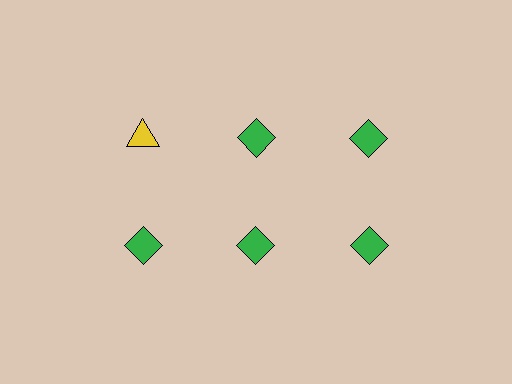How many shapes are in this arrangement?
There are 6 shapes arranged in a grid pattern.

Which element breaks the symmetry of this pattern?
The yellow triangle in the top row, leftmost column breaks the symmetry. All other shapes are green diamonds.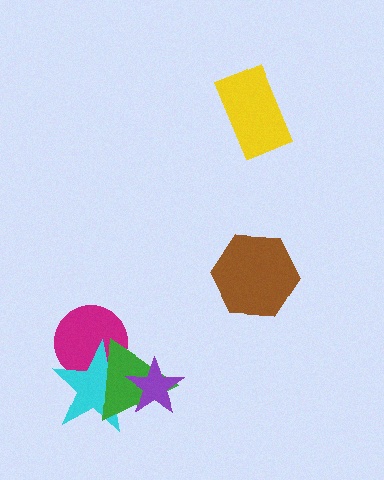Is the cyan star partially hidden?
Yes, it is partially covered by another shape.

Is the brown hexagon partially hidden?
No, no other shape covers it.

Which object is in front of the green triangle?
The purple star is in front of the green triangle.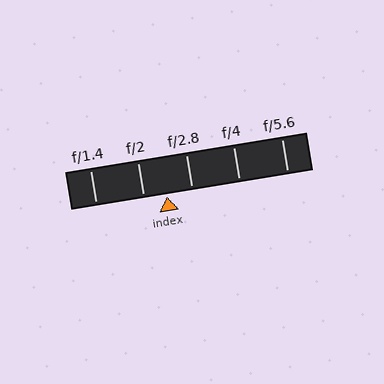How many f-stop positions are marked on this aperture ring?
There are 5 f-stop positions marked.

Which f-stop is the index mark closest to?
The index mark is closest to f/2.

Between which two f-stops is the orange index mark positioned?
The index mark is between f/2 and f/2.8.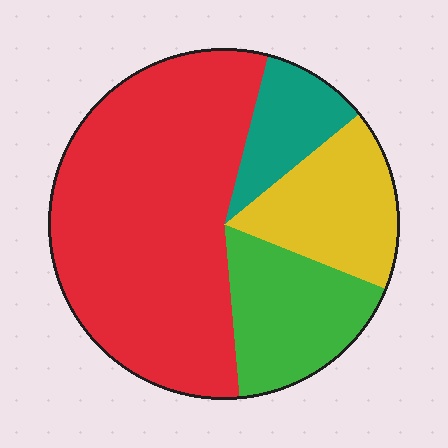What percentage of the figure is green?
Green covers 17% of the figure.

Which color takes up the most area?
Red, at roughly 55%.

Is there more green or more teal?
Green.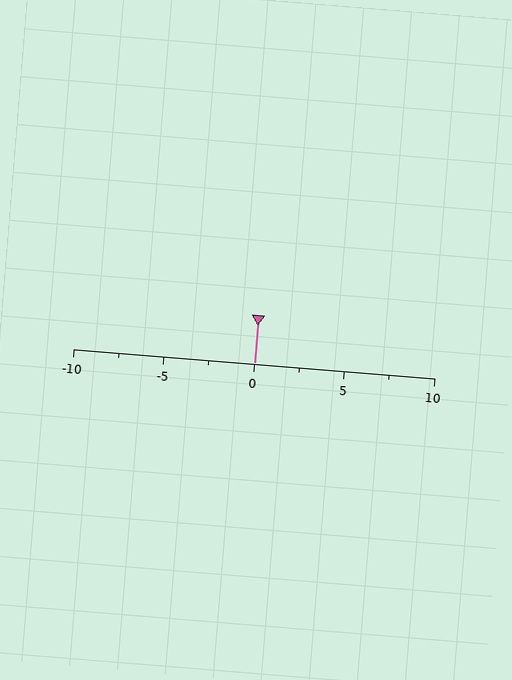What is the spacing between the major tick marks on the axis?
The major ticks are spaced 5 apart.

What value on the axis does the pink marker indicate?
The marker indicates approximately 0.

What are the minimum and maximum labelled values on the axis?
The axis runs from -10 to 10.